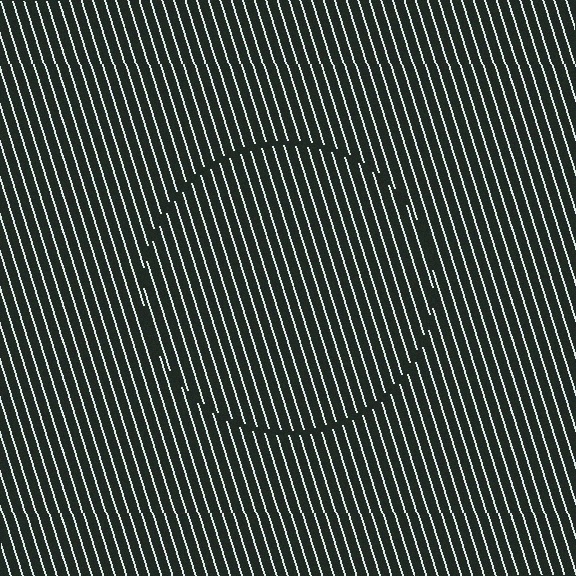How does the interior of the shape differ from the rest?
The interior of the shape contains the same grating, shifted by half a period — the contour is defined by the phase discontinuity where line-ends from the inner and outer gratings abut.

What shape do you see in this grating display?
An illusory circle. The interior of the shape contains the same grating, shifted by half a period — the contour is defined by the phase discontinuity where line-ends from the inner and outer gratings abut.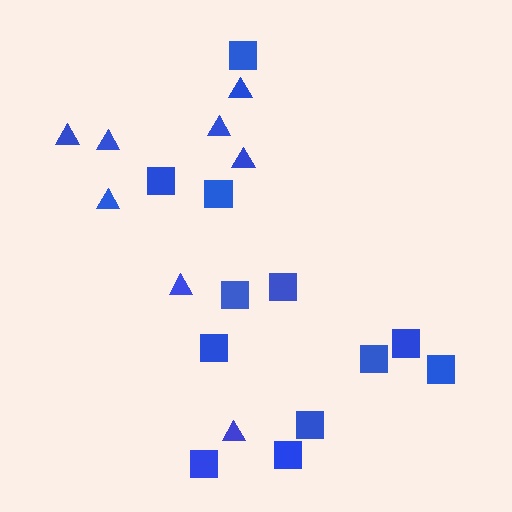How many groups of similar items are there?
There are 2 groups: one group of triangles (8) and one group of squares (12).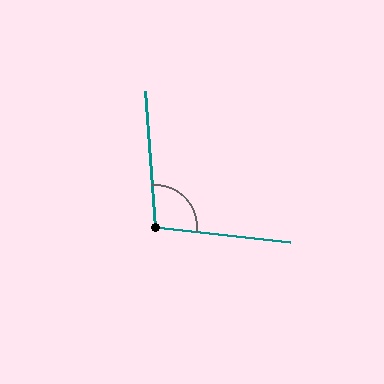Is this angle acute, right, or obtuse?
It is obtuse.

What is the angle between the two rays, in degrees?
Approximately 100 degrees.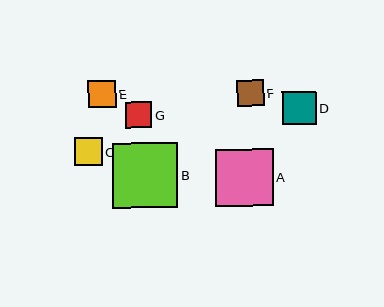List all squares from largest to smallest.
From largest to smallest: B, A, D, C, E, F, G.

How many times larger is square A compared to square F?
Square A is approximately 2.2 times the size of square F.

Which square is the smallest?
Square G is the smallest with a size of approximately 26 pixels.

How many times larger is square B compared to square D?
Square B is approximately 1.9 times the size of square D.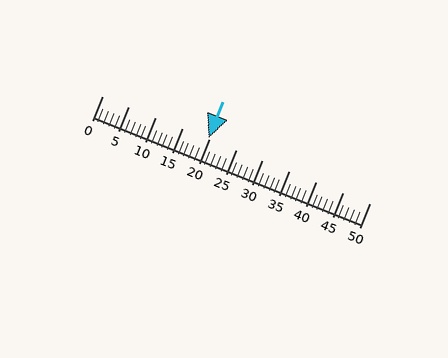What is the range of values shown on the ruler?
The ruler shows values from 0 to 50.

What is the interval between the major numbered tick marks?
The major tick marks are spaced 5 units apart.